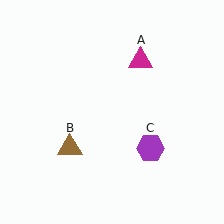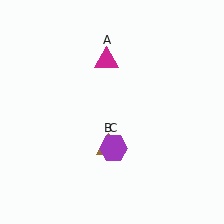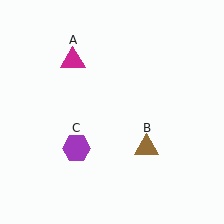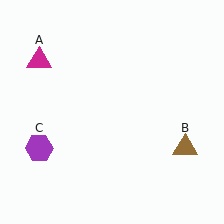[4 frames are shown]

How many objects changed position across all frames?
3 objects changed position: magenta triangle (object A), brown triangle (object B), purple hexagon (object C).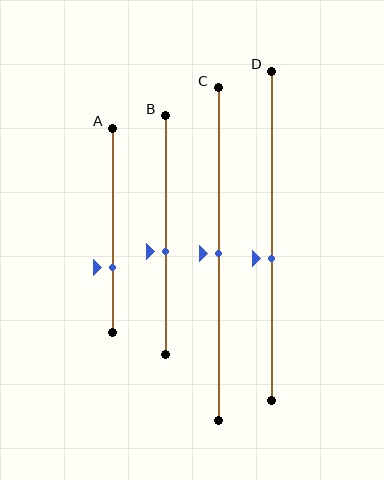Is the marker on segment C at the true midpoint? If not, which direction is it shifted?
Yes, the marker on segment C is at the true midpoint.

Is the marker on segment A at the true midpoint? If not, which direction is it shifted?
No, the marker on segment A is shifted downward by about 19% of the segment length.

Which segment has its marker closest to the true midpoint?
Segment C has its marker closest to the true midpoint.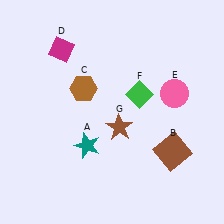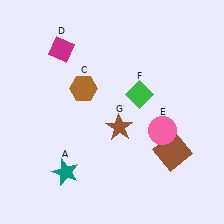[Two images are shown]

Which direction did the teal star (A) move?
The teal star (A) moved down.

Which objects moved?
The objects that moved are: the teal star (A), the pink circle (E).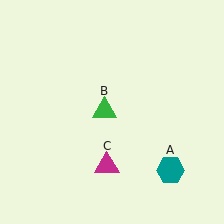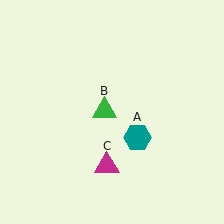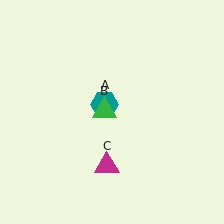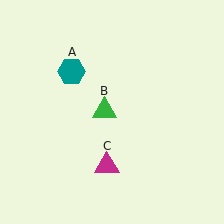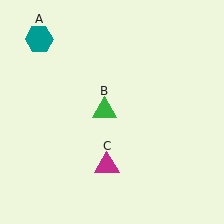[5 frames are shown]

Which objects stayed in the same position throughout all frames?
Green triangle (object B) and magenta triangle (object C) remained stationary.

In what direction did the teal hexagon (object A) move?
The teal hexagon (object A) moved up and to the left.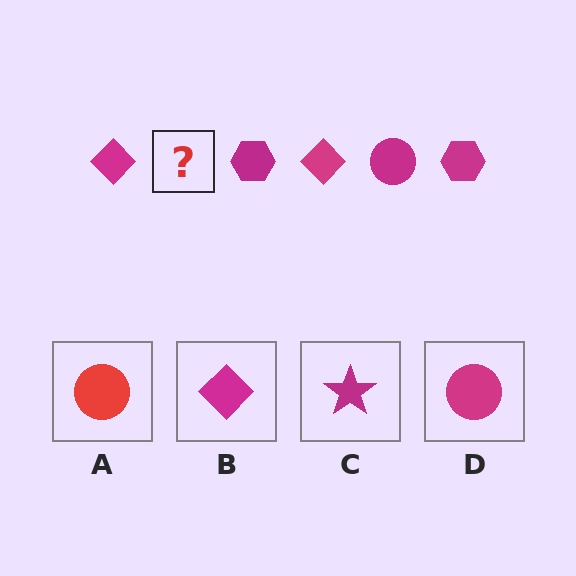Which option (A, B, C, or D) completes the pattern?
D.